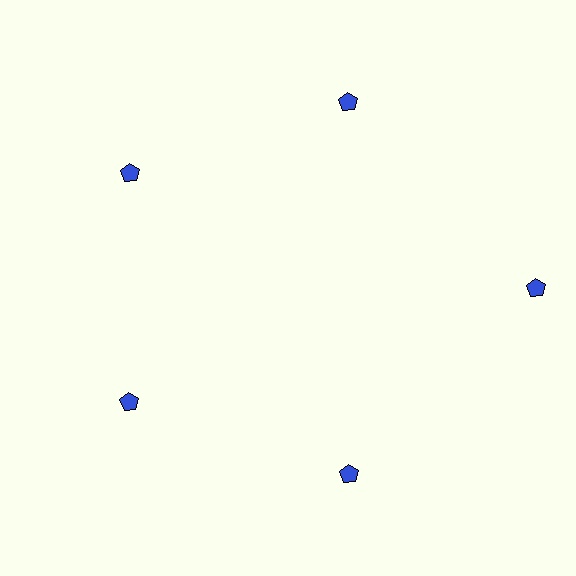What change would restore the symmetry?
The symmetry would be restored by moving it inward, back onto the ring so that all 5 pentagons sit at equal angles and equal distance from the center.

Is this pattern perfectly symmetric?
No. The 5 blue pentagons are arranged in a ring, but one element near the 3 o'clock position is pushed outward from the center, breaking the 5-fold rotational symmetry.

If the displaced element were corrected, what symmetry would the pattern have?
It would have 5-fold rotational symmetry — the pattern would map onto itself every 72 degrees.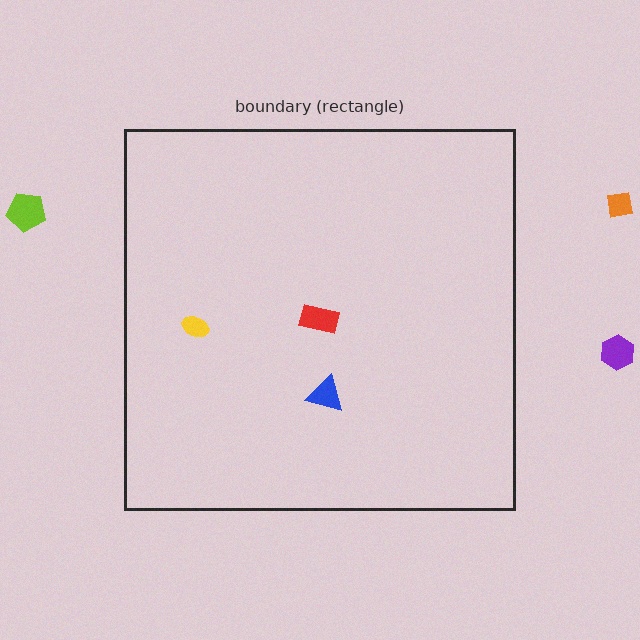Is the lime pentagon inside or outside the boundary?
Outside.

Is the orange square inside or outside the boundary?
Outside.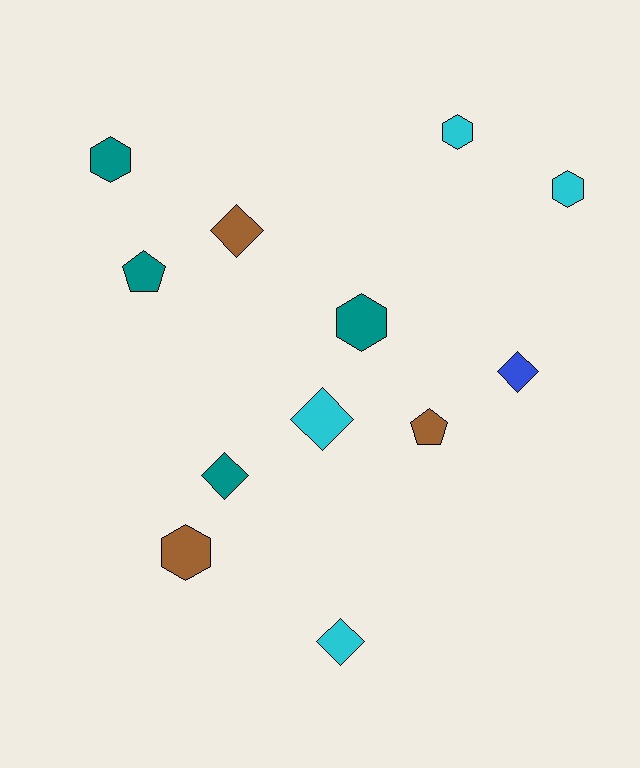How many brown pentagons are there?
There is 1 brown pentagon.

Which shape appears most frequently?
Diamond, with 5 objects.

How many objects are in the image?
There are 12 objects.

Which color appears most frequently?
Teal, with 4 objects.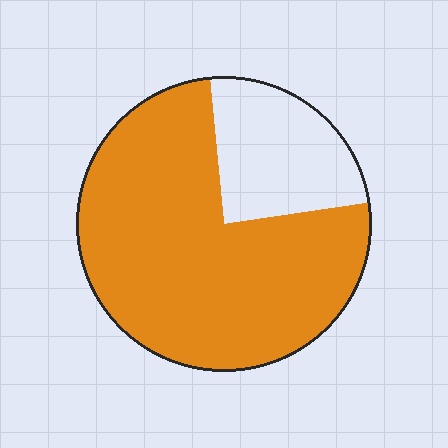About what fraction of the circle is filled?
About three quarters (3/4).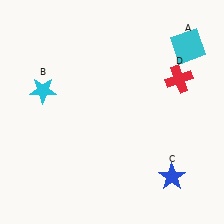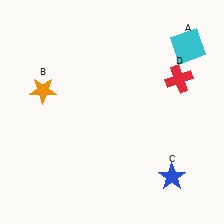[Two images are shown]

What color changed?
The star (B) changed from cyan in Image 1 to orange in Image 2.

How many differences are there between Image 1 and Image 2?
There is 1 difference between the two images.